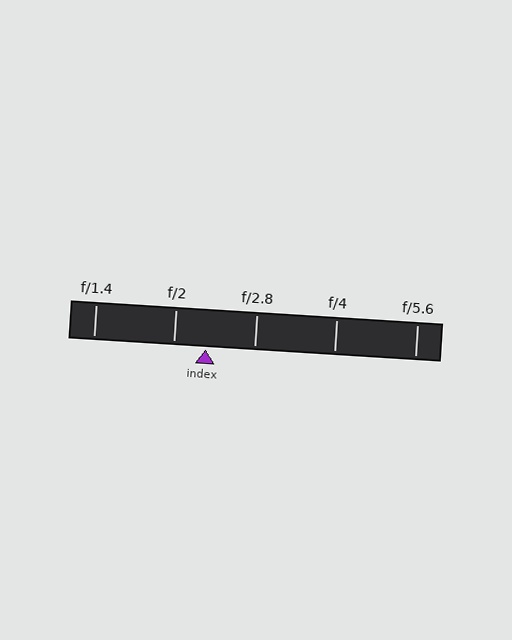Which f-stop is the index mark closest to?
The index mark is closest to f/2.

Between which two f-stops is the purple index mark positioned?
The index mark is between f/2 and f/2.8.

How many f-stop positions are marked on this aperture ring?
There are 5 f-stop positions marked.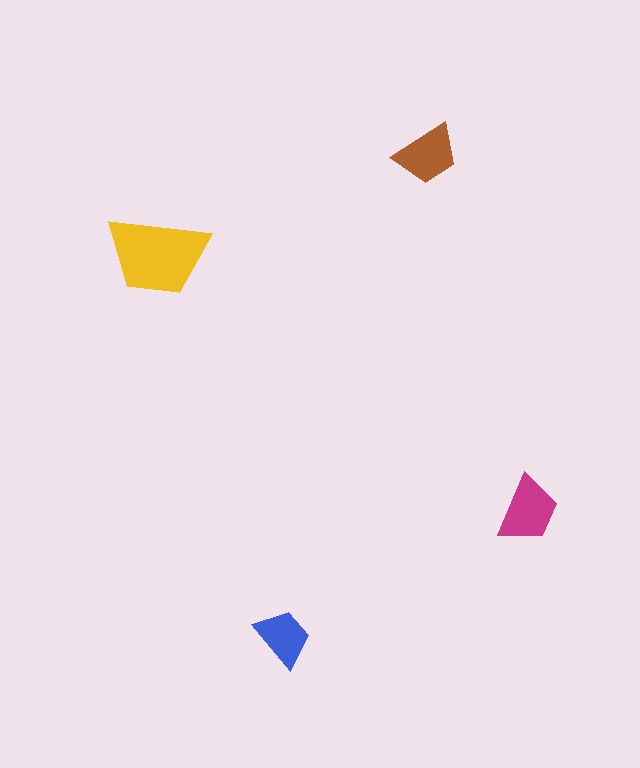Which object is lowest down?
The blue trapezoid is bottommost.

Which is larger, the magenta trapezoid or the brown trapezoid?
The magenta one.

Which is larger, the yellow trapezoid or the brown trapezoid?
The yellow one.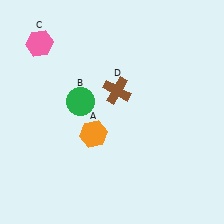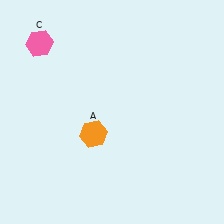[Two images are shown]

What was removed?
The brown cross (D), the green circle (B) were removed in Image 2.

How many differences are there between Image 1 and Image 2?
There are 2 differences between the two images.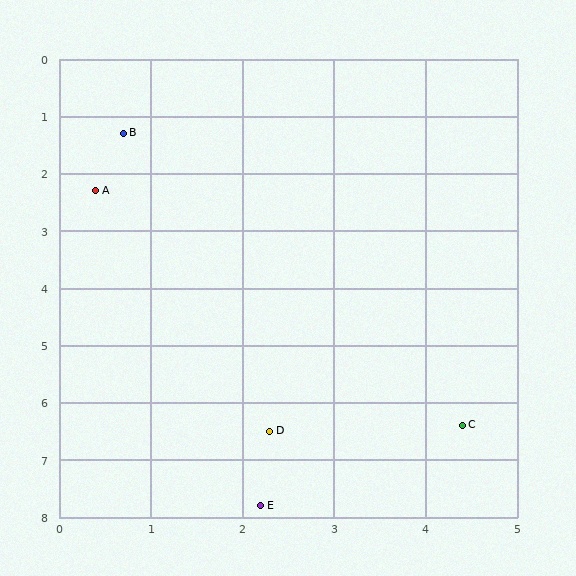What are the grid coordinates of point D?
Point D is at approximately (2.3, 6.5).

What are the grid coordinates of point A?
Point A is at approximately (0.4, 2.3).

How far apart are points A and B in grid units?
Points A and B are about 1.0 grid units apart.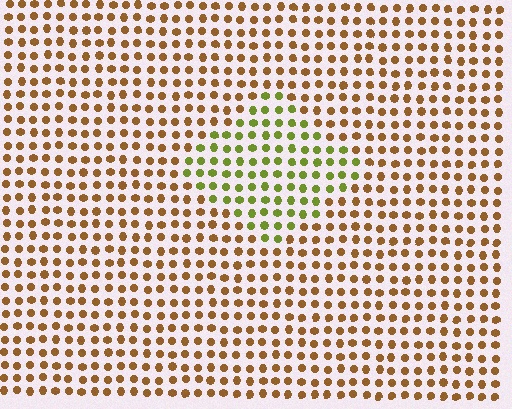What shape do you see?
I see a diamond.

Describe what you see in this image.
The image is filled with small brown elements in a uniform arrangement. A diamond-shaped region is visible where the elements are tinted to a slightly different hue, forming a subtle color boundary.